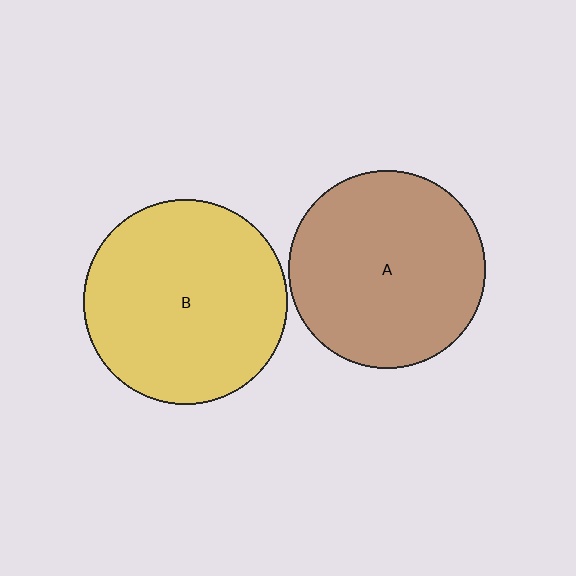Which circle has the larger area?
Circle B (yellow).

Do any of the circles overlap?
No, none of the circles overlap.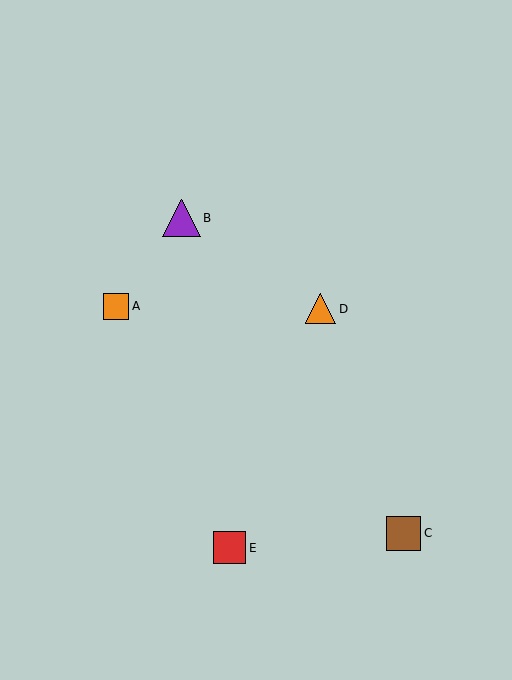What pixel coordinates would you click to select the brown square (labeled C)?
Click at (404, 533) to select the brown square C.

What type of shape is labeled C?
Shape C is a brown square.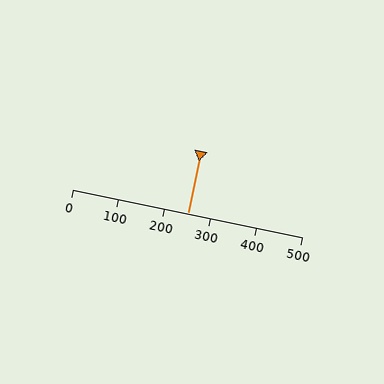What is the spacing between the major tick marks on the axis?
The major ticks are spaced 100 apart.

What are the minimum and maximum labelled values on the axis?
The axis runs from 0 to 500.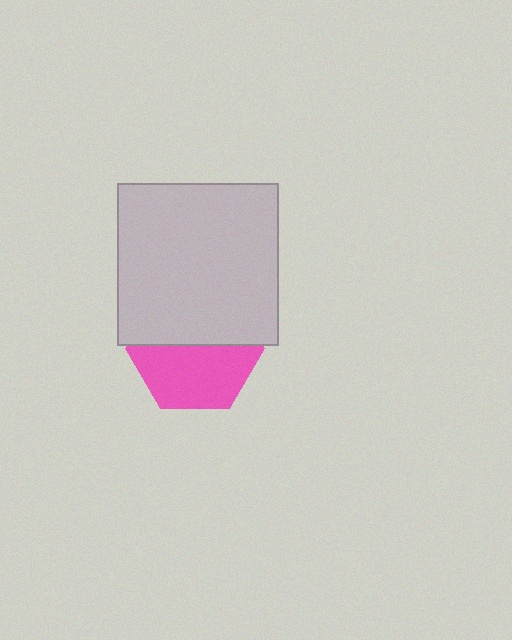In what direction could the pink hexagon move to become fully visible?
The pink hexagon could move down. That would shift it out from behind the light gray square entirely.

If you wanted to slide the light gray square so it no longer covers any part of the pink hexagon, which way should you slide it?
Slide it up — that is the most direct way to separate the two shapes.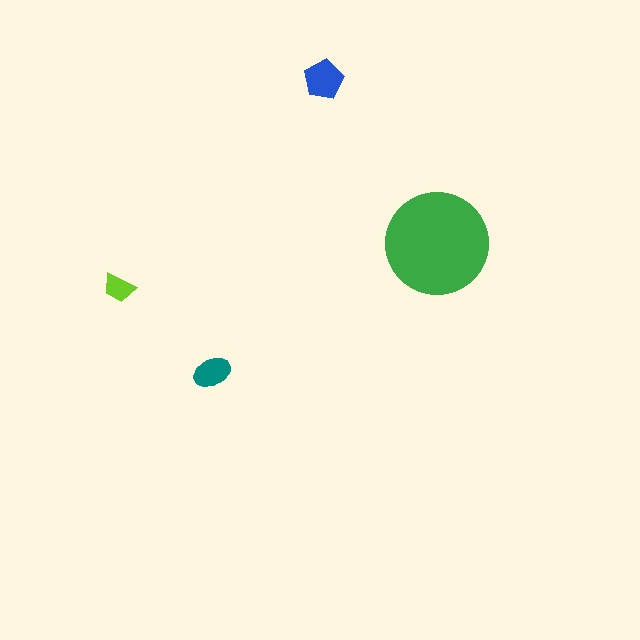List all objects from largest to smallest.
The green circle, the blue pentagon, the teal ellipse, the lime trapezoid.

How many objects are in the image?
There are 4 objects in the image.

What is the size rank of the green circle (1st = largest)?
1st.